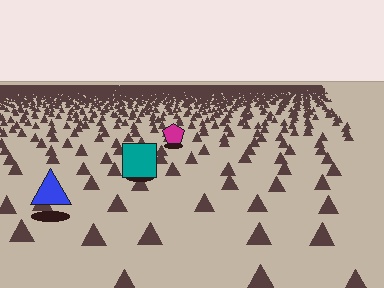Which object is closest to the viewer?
The blue triangle is closest. The texture marks near it are larger and more spread out.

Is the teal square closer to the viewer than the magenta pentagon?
Yes. The teal square is closer — you can tell from the texture gradient: the ground texture is coarser near it.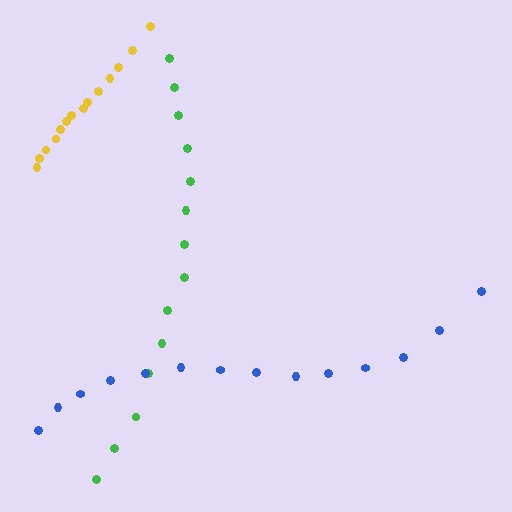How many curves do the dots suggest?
There are 3 distinct paths.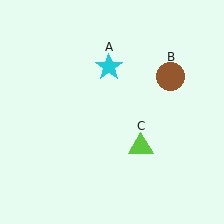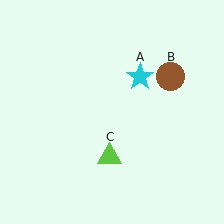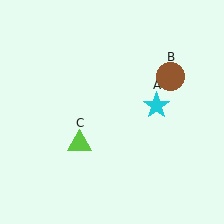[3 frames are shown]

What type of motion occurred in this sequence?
The cyan star (object A), lime triangle (object C) rotated clockwise around the center of the scene.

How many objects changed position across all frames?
2 objects changed position: cyan star (object A), lime triangle (object C).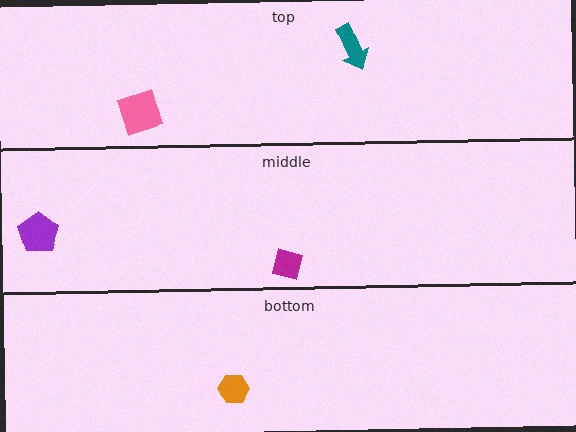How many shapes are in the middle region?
2.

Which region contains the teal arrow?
The top region.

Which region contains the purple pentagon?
The middle region.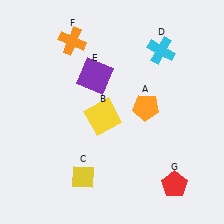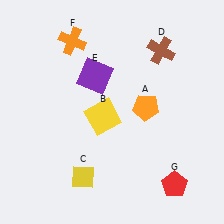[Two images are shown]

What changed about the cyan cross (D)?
In Image 1, D is cyan. In Image 2, it changed to brown.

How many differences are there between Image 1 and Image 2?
There is 1 difference between the two images.